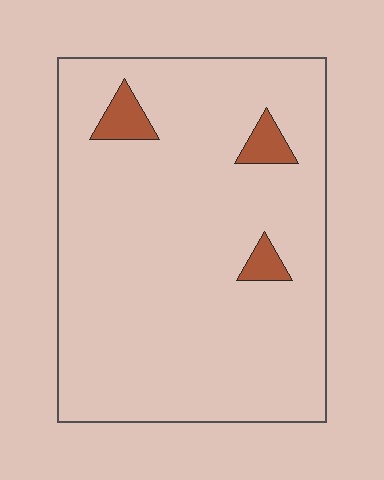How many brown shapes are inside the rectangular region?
3.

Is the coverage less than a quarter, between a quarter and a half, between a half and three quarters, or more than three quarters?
Less than a quarter.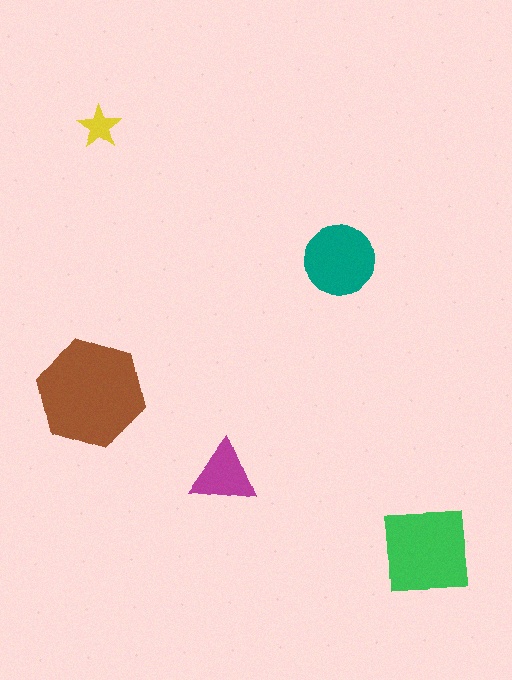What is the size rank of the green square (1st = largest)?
2nd.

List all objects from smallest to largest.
The yellow star, the magenta triangle, the teal circle, the green square, the brown hexagon.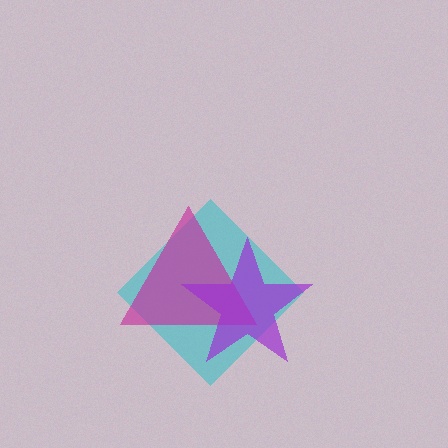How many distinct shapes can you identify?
There are 3 distinct shapes: a cyan diamond, a magenta triangle, a purple star.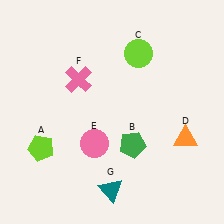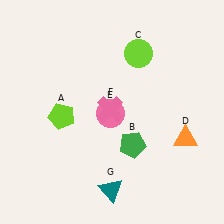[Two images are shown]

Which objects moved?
The objects that moved are: the lime pentagon (A), the pink circle (E), the pink cross (F).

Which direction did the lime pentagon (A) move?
The lime pentagon (A) moved up.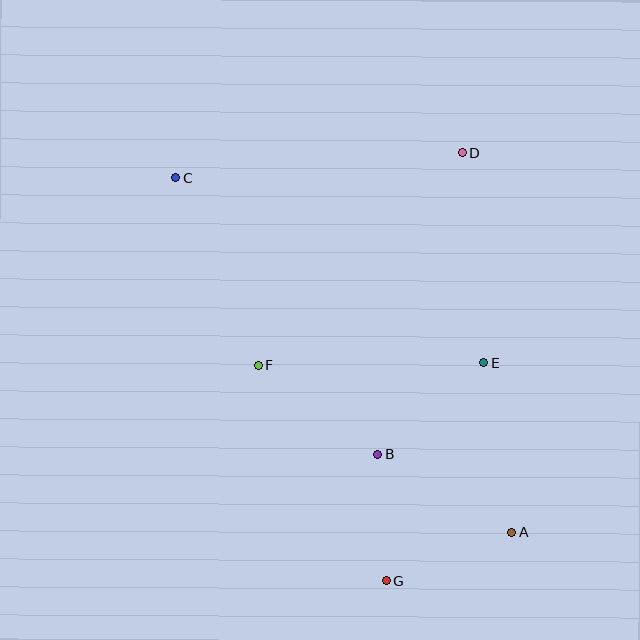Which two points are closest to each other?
Points B and G are closest to each other.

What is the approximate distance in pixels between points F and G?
The distance between F and G is approximately 251 pixels.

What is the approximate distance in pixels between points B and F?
The distance between B and F is approximately 150 pixels.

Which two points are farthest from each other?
Points A and C are farthest from each other.